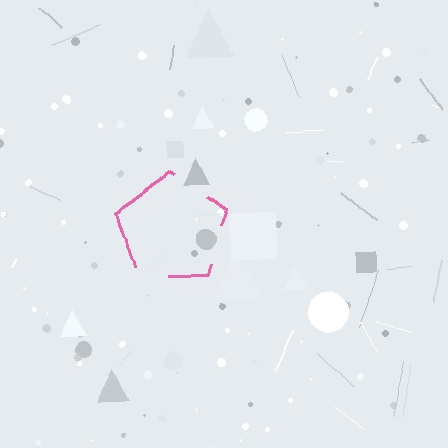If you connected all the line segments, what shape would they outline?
They would outline a pentagon.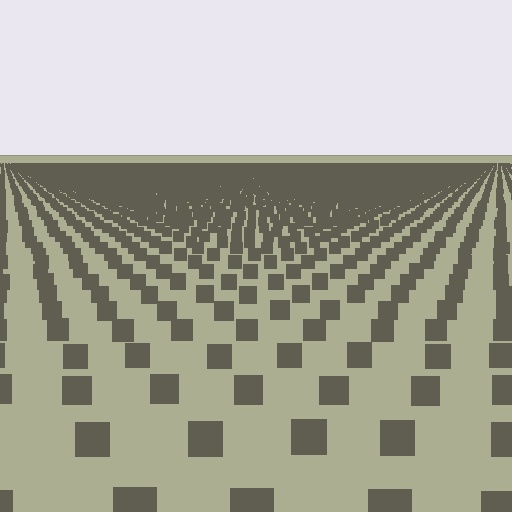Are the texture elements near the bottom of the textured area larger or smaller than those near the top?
Larger. Near the bottom, elements are closer to the viewer and appear at a bigger on-screen size.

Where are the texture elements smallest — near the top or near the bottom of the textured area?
Near the top.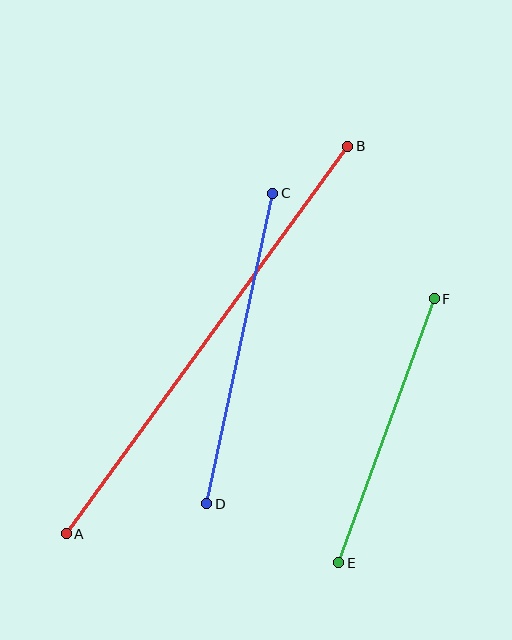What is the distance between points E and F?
The distance is approximately 281 pixels.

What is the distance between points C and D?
The distance is approximately 317 pixels.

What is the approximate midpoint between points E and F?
The midpoint is at approximately (386, 431) pixels.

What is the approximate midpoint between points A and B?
The midpoint is at approximately (207, 340) pixels.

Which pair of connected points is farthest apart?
Points A and B are farthest apart.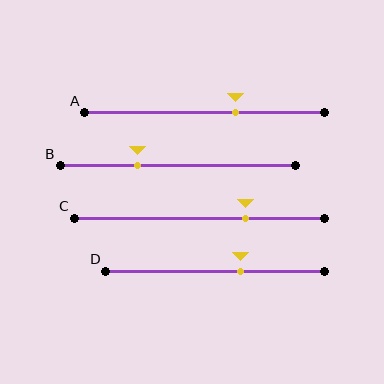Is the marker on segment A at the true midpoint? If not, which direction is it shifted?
No, the marker on segment A is shifted to the right by about 13% of the segment length.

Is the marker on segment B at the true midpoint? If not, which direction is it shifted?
No, the marker on segment B is shifted to the left by about 17% of the segment length.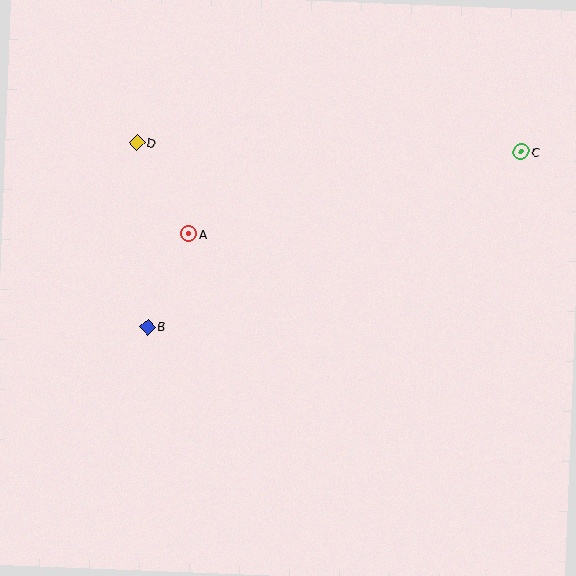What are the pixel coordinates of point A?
Point A is at (189, 234).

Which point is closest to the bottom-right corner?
Point C is closest to the bottom-right corner.